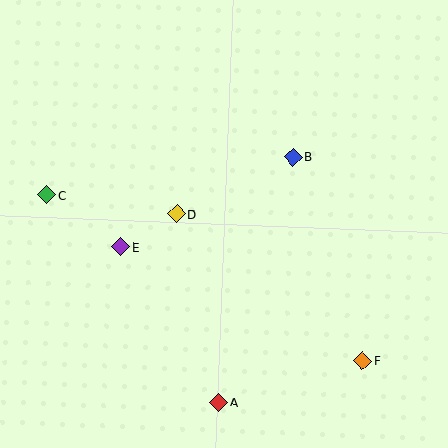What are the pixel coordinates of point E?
Point E is at (121, 247).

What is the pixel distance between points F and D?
The distance between F and D is 237 pixels.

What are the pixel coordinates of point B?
Point B is at (293, 157).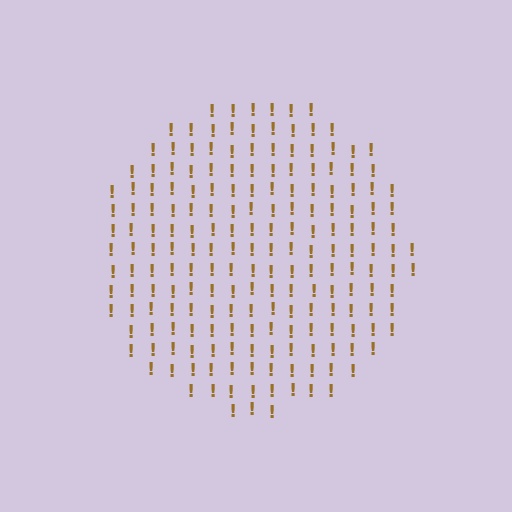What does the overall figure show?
The overall figure shows a circle.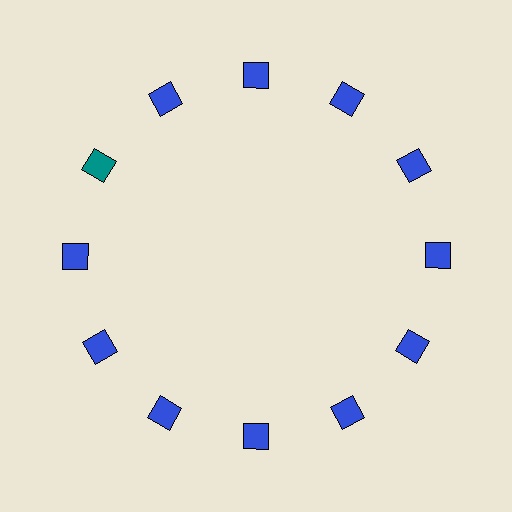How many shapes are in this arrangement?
There are 12 shapes arranged in a ring pattern.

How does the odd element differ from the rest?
It has a different color: teal instead of blue.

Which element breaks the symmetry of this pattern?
The teal square at roughly the 10 o'clock position breaks the symmetry. All other shapes are blue squares.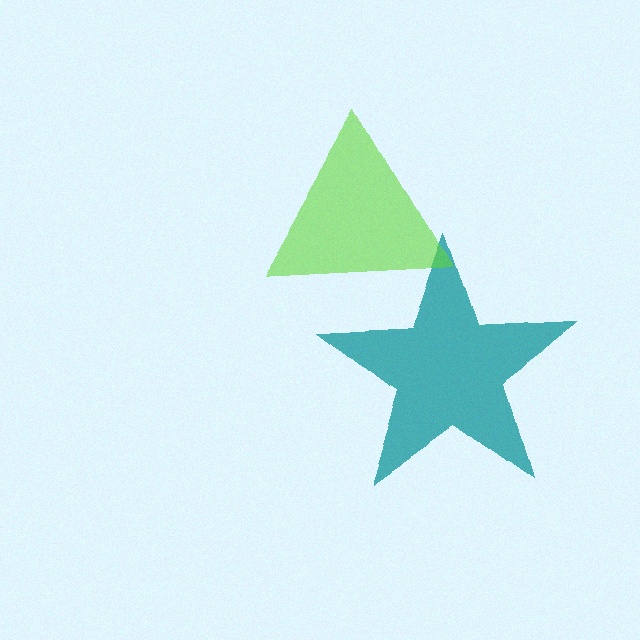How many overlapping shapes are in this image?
There are 2 overlapping shapes in the image.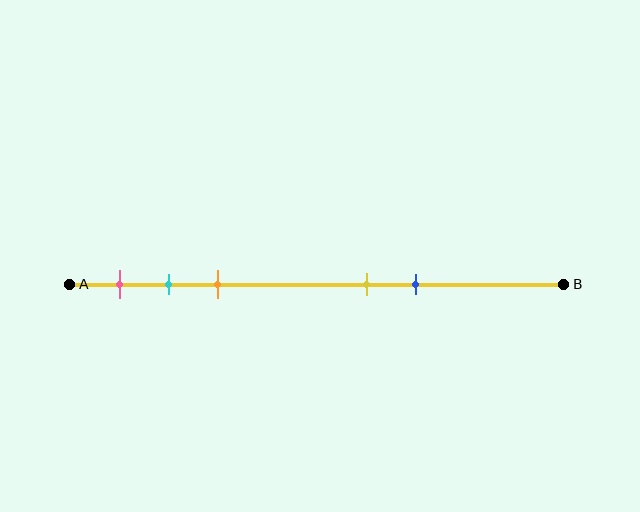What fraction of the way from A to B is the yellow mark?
The yellow mark is approximately 60% (0.6) of the way from A to B.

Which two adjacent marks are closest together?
The cyan and orange marks are the closest adjacent pair.